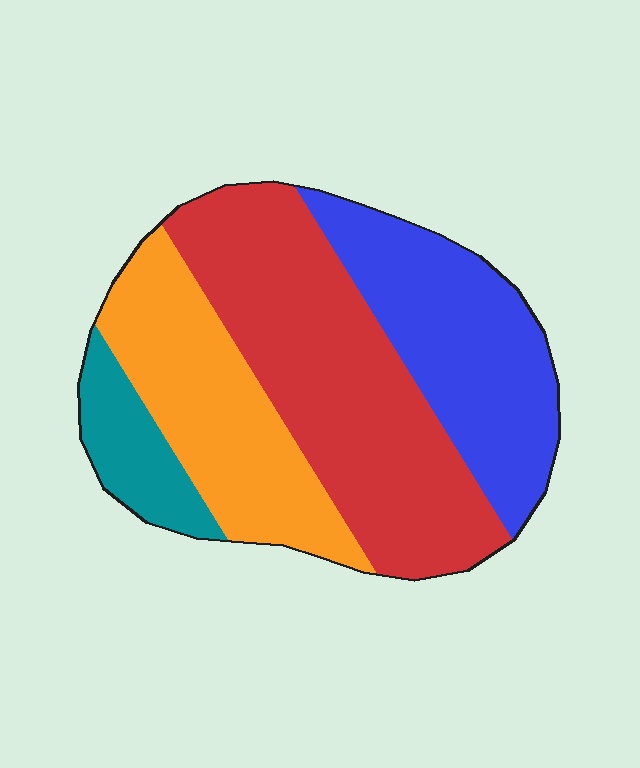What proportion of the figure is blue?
Blue covers around 25% of the figure.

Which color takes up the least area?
Teal, at roughly 10%.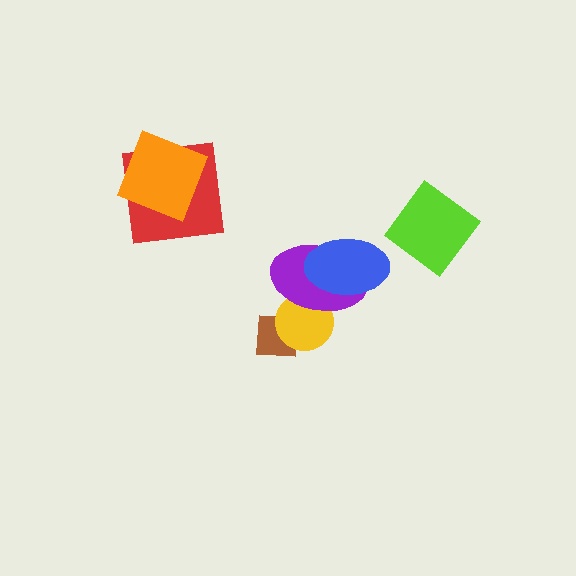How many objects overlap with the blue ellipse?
1 object overlaps with the blue ellipse.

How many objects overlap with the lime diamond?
0 objects overlap with the lime diamond.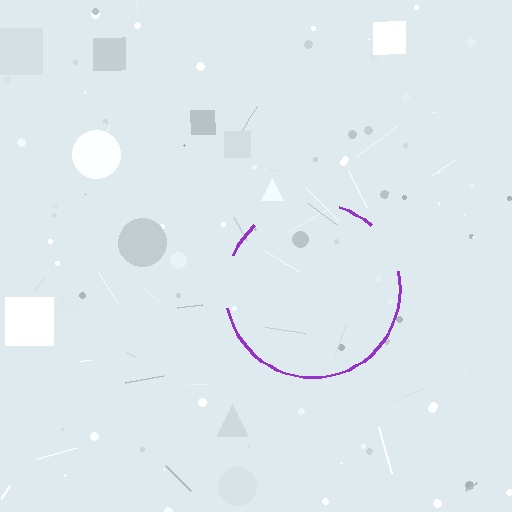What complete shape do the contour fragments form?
The contour fragments form a circle.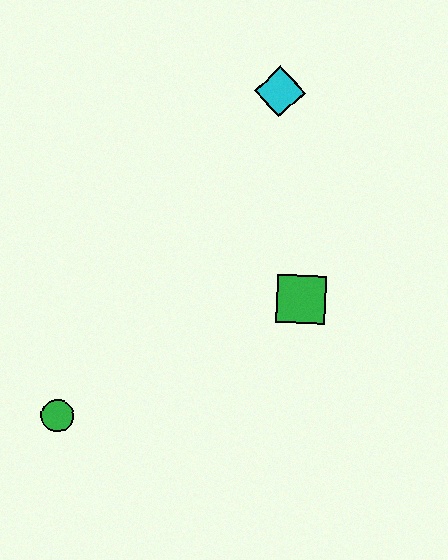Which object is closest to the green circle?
The green square is closest to the green circle.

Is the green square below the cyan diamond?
Yes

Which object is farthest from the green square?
The green circle is farthest from the green square.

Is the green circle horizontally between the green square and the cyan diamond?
No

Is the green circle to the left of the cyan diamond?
Yes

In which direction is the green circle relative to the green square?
The green circle is to the left of the green square.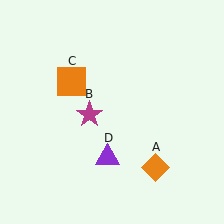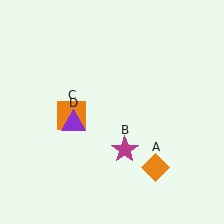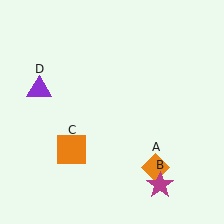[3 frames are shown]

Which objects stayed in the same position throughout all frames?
Orange diamond (object A) remained stationary.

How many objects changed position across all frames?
3 objects changed position: magenta star (object B), orange square (object C), purple triangle (object D).